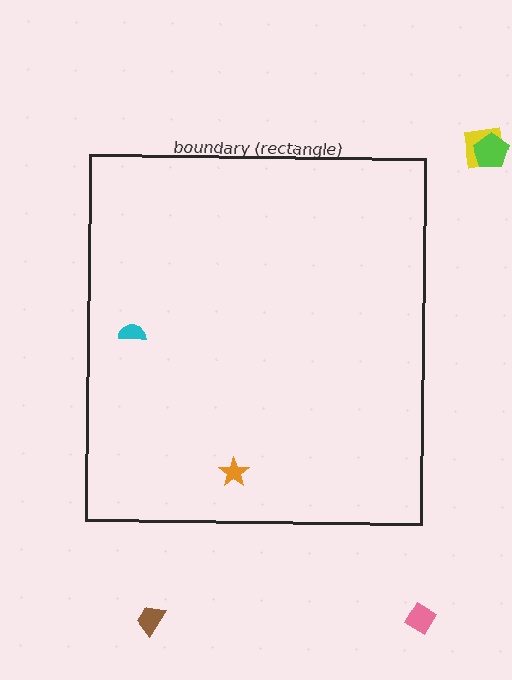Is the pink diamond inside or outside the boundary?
Outside.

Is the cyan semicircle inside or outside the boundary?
Inside.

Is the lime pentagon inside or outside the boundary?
Outside.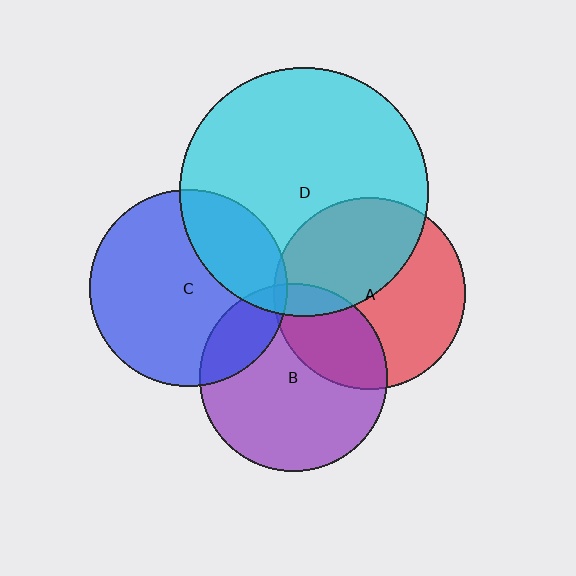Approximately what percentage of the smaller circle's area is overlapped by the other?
Approximately 30%.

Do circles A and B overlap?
Yes.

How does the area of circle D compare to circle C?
Approximately 1.6 times.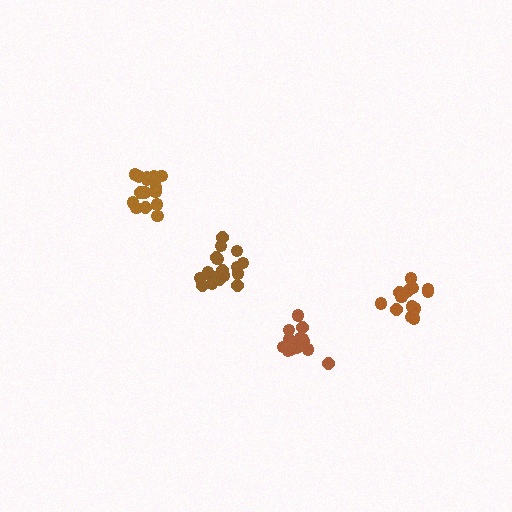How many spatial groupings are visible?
There are 4 spatial groupings.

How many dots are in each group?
Group 1: 17 dots, Group 2: 16 dots, Group 3: 17 dots, Group 4: 14 dots (64 total).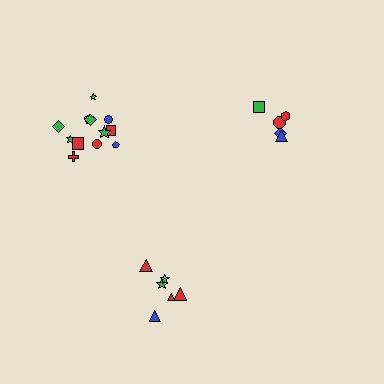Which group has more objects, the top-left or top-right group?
The top-left group.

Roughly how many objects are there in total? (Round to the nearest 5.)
Roughly 25 objects in total.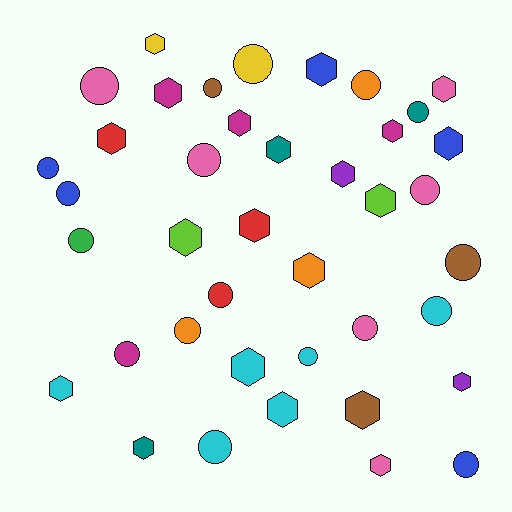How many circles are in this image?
There are 19 circles.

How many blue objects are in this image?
There are 5 blue objects.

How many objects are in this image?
There are 40 objects.